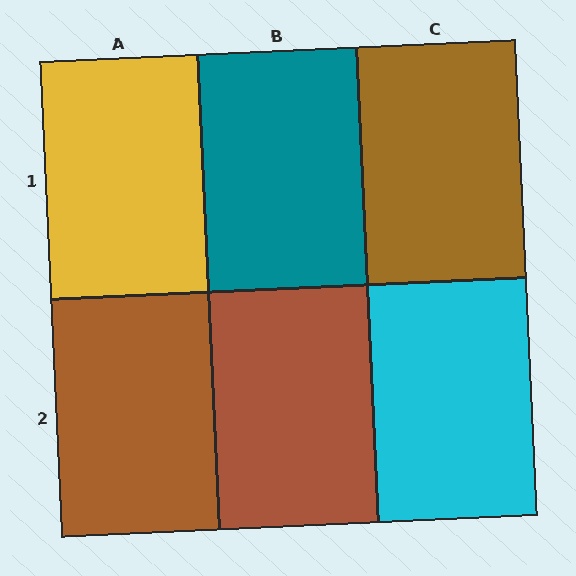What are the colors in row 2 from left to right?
Brown, brown, cyan.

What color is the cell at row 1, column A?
Yellow.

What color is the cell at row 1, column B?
Teal.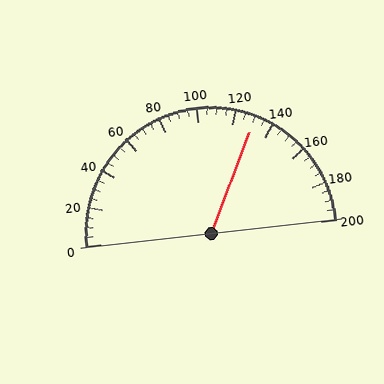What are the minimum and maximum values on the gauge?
The gauge ranges from 0 to 200.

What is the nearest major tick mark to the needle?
The nearest major tick mark is 120.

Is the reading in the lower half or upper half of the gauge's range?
The reading is in the upper half of the range (0 to 200).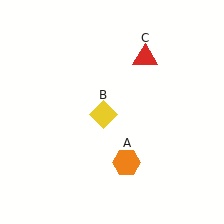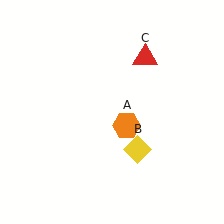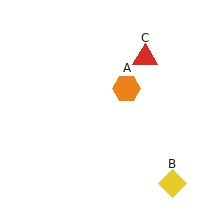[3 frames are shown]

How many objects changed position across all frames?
2 objects changed position: orange hexagon (object A), yellow diamond (object B).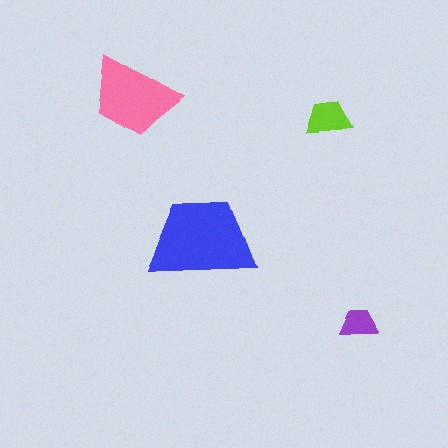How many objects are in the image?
There are 4 objects in the image.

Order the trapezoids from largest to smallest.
the blue one, the pink one, the lime one, the purple one.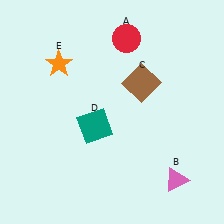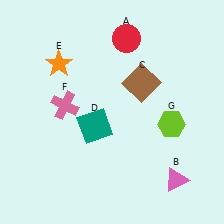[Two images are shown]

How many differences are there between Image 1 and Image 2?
There are 2 differences between the two images.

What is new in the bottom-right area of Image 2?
A lime hexagon (G) was added in the bottom-right area of Image 2.